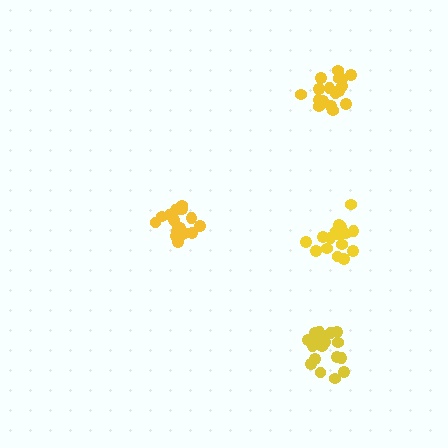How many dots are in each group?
Group 1: 20 dots, Group 2: 17 dots, Group 3: 18 dots, Group 4: 18 dots (73 total).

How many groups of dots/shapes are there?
There are 4 groups.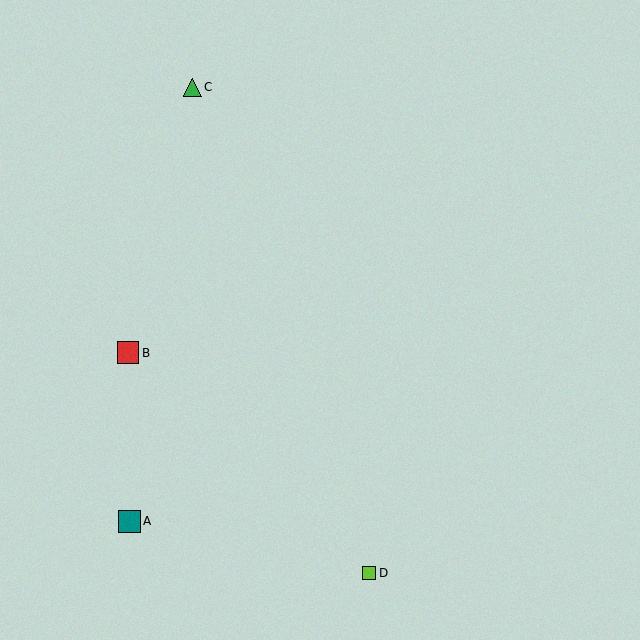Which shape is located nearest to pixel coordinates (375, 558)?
The lime square (labeled D) at (369, 573) is nearest to that location.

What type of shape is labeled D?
Shape D is a lime square.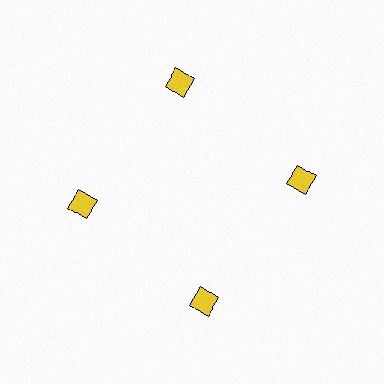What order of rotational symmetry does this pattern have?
This pattern has 4-fold rotational symmetry.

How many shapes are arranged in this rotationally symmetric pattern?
There are 4 shapes, arranged in 4 groups of 1.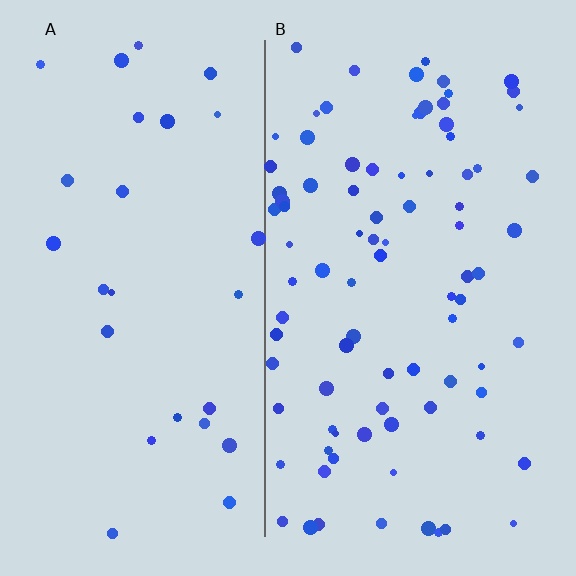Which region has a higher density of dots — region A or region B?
B (the right).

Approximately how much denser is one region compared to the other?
Approximately 3.2× — region B over region A.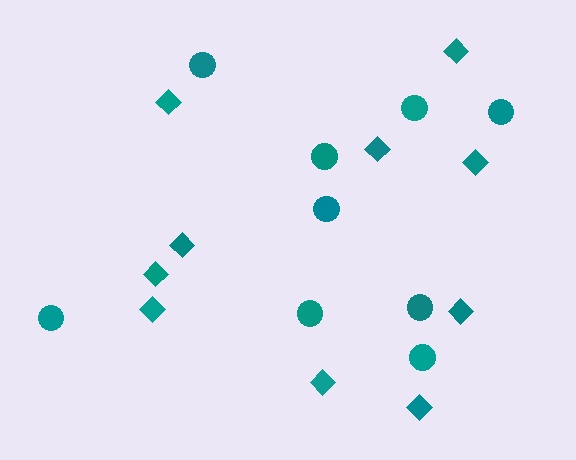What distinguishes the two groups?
There are 2 groups: one group of diamonds (10) and one group of circles (9).